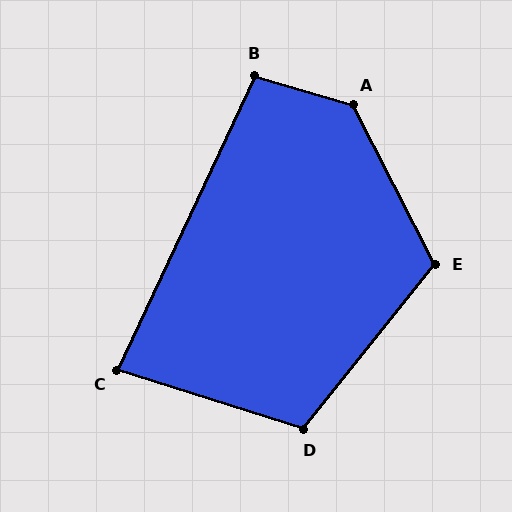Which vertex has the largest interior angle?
A, at approximately 133 degrees.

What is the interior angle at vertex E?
Approximately 114 degrees (obtuse).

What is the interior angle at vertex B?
Approximately 99 degrees (obtuse).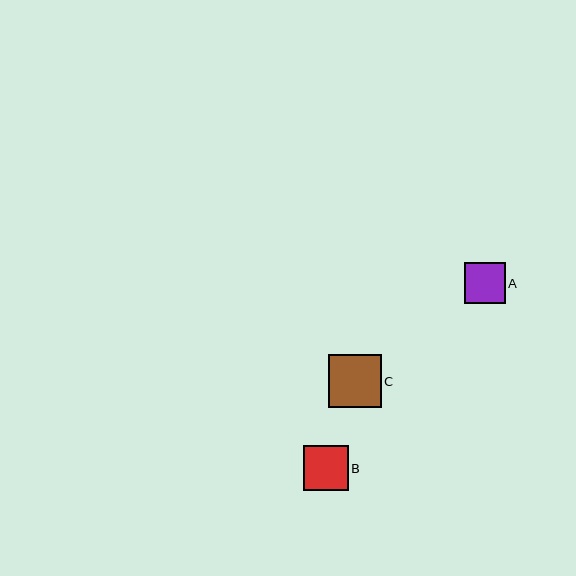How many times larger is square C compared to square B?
Square C is approximately 1.2 times the size of square B.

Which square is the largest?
Square C is the largest with a size of approximately 52 pixels.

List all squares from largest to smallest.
From largest to smallest: C, B, A.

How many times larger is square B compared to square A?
Square B is approximately 1.1 times the size of square A.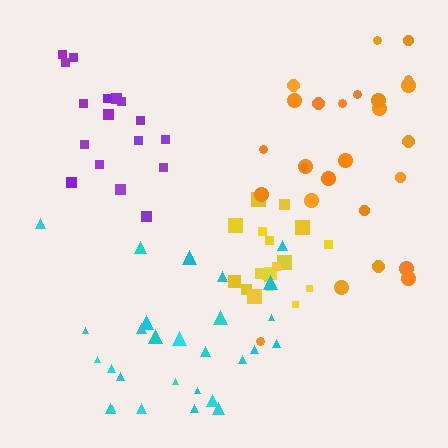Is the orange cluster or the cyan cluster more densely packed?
Cyan.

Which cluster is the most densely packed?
Yellow.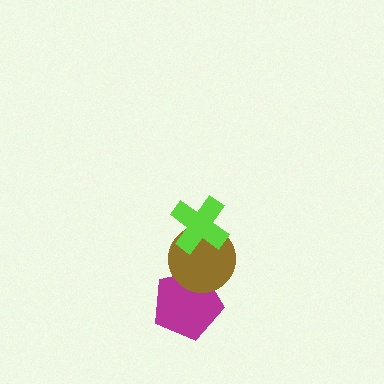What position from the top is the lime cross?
The lime cross is 1st from the top.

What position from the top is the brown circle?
The brown circle is 2nd from the top.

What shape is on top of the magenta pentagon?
The brown circle is on top of the magenta pentagon.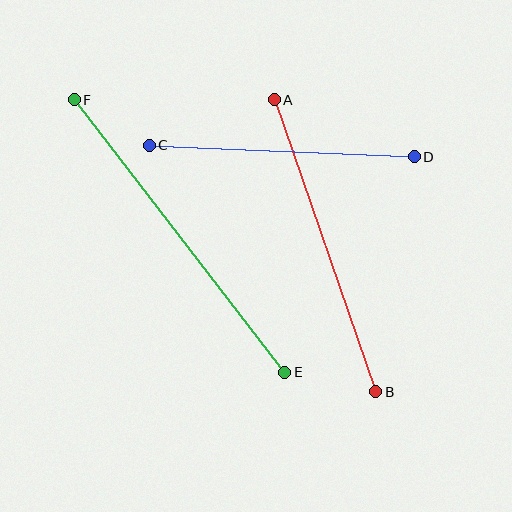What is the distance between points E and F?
The distance is approximately 344 pixels.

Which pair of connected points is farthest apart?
Points E and F are farthest apart.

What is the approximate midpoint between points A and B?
The midpoint is at approximately (325, 246) pixels.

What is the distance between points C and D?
The distance is approximately 266 pixels.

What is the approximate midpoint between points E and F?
The midpoint is at approximately (179, 236) pixels.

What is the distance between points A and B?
The distance is approximately 309 pixels.